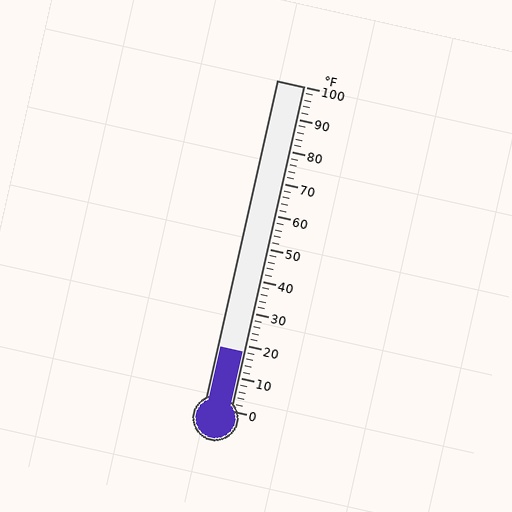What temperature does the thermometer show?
The thermometer shows approximately 18°F.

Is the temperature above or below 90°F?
The temperature is below 90°F.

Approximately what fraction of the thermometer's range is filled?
The thermometer is filled to approximately 20% of its range.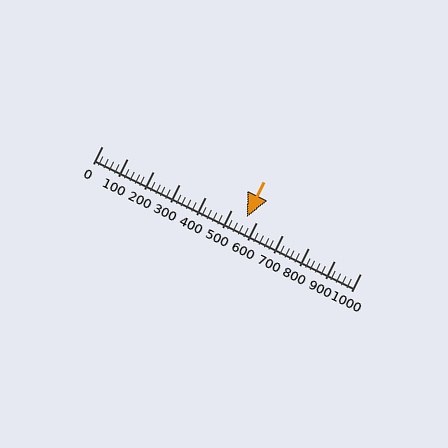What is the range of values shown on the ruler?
The ruler shows values from 0 to 1000.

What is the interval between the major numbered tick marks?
The major tick marks are spaced 100 units apart.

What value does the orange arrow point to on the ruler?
The orange arrow points to approximately 560.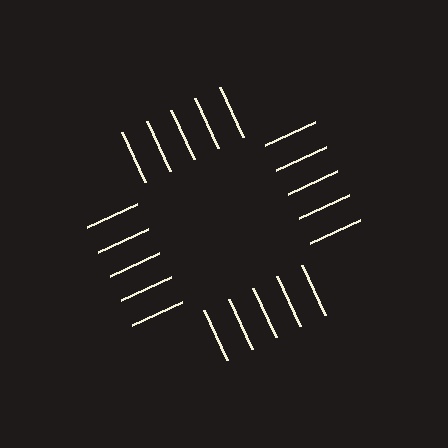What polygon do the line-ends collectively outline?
An illusory square — the line segments terminate on its edges but no continuous stroke is drawn.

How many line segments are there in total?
20 — 5 along each of the 4 edges.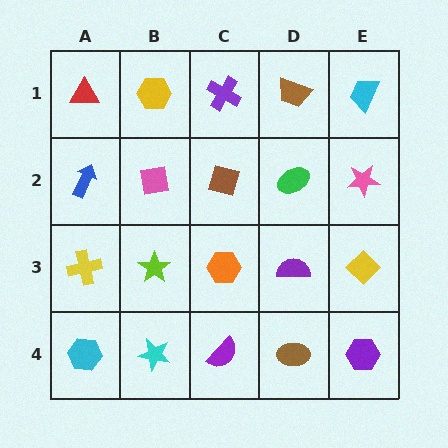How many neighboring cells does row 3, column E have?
3.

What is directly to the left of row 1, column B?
A red triangle.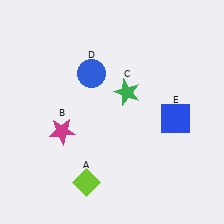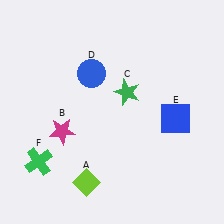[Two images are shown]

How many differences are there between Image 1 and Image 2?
There is 1 difference between the two images.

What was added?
A green cross (F) was added in Image 2.